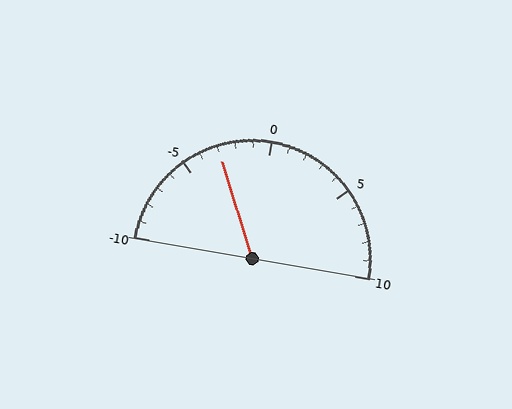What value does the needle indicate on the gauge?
The needle indicates approximately -3.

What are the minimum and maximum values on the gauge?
The gauge ranges from -10 to 10.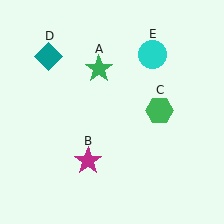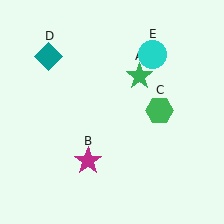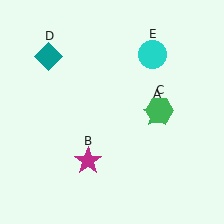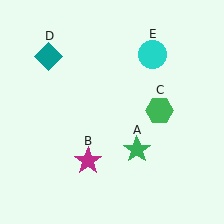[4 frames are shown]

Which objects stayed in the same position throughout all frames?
Magenta star (object B) and green hexagon (object C) and teal diamond (object D) and cyan circle (object E) remained stationary.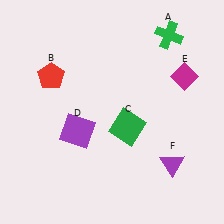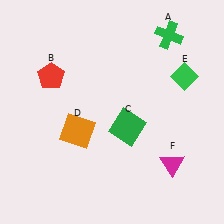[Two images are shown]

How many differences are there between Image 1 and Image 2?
There are 3 differences between the two images.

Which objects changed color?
D changed from purple to orange. E changed from magenta to green. F changed from purple to magenta.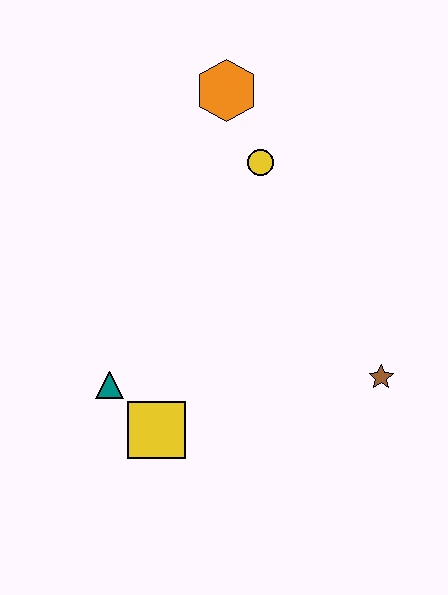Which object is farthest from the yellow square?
The orange hexagon is farthest from the yellow square.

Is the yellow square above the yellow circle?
No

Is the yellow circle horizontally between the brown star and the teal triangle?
Yes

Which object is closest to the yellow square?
The teal triangle is closest to the yellow square.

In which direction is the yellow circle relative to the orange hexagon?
The yellow circle is below the orange hexagon.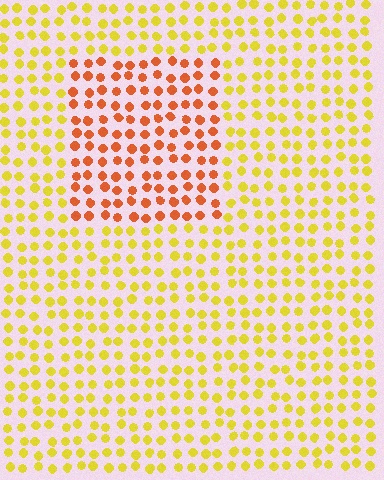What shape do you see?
I see a rectangle.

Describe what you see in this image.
The image is filled with small yellow elements in a uniform arrangement. A rectangle-shaped region is visible where the elements are tinted to a slightly different hue, forming a subtle color boundary.